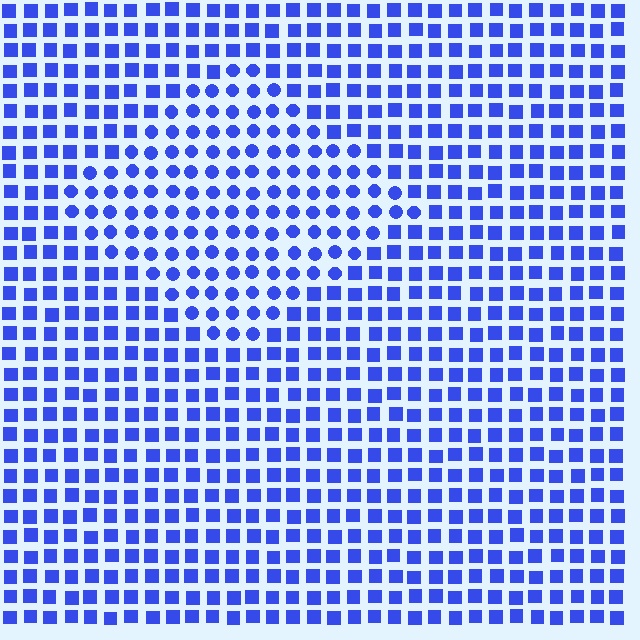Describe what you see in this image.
The image is filled with small blue elements arranged in a uniform grid. A diamond-shaped region contains circles, while the surrounding area contains squares. The boundary is defined purely by the change in element shape.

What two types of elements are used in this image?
The image uses circles inside the diamond region and squares outside it.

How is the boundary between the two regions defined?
The boundary is defined by a change in element shape: circles inside vs. squares outside. All elements share the same color and spacing.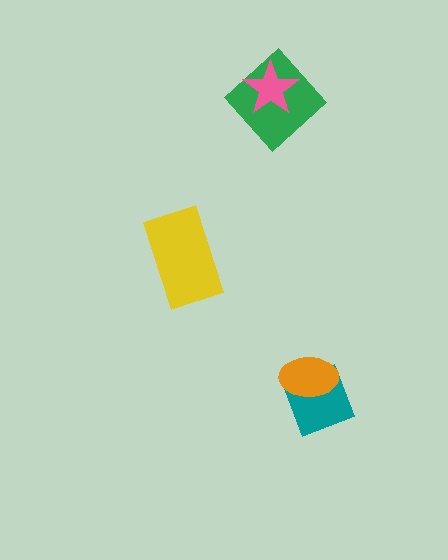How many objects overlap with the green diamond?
1 object overlaps with the green diamond.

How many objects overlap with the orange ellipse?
1 object overlaps with the orange ellipse.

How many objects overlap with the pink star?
1 object overlaps with the pink star.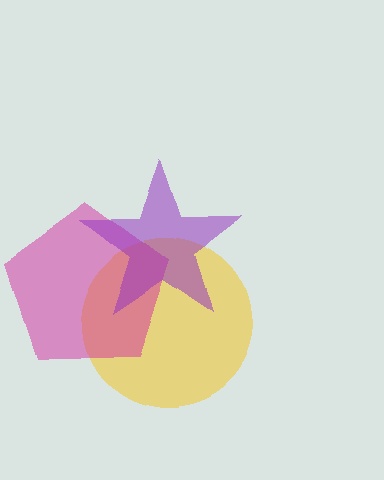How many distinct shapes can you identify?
There are 3 distinct shapes: a yellow circle, a magenta pentagon, a purple star.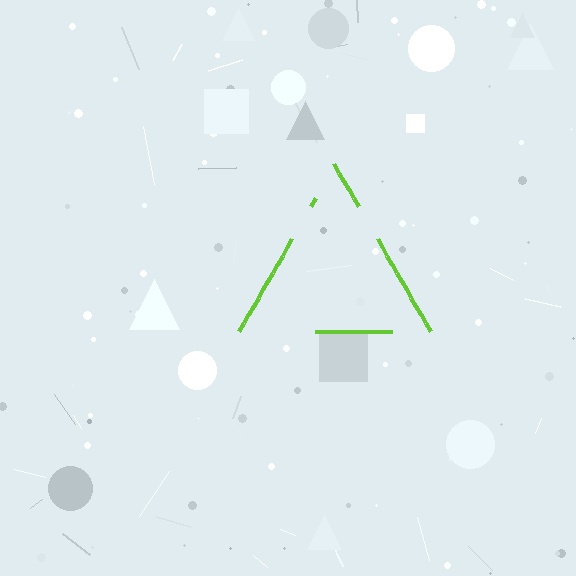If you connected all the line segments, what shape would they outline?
They would outline a triangle.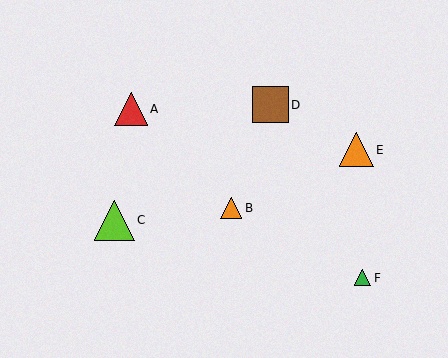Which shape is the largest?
The lime triangle (labeled C) is the largest.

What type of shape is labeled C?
Shape C is a lime triangle.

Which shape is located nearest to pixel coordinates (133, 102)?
The red triangle (labeled A) at (131, 109) is nearest to that location.